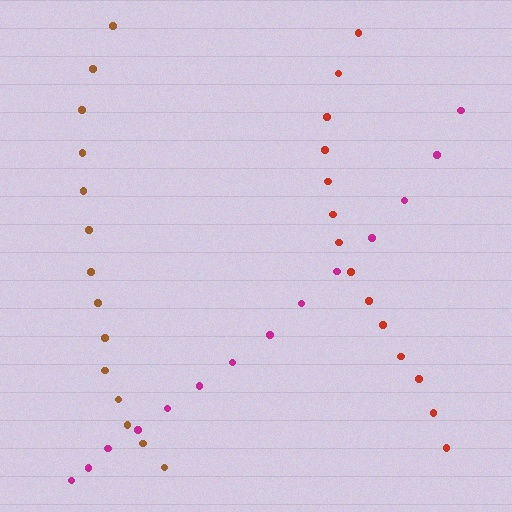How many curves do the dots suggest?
There are 3 distinct paths.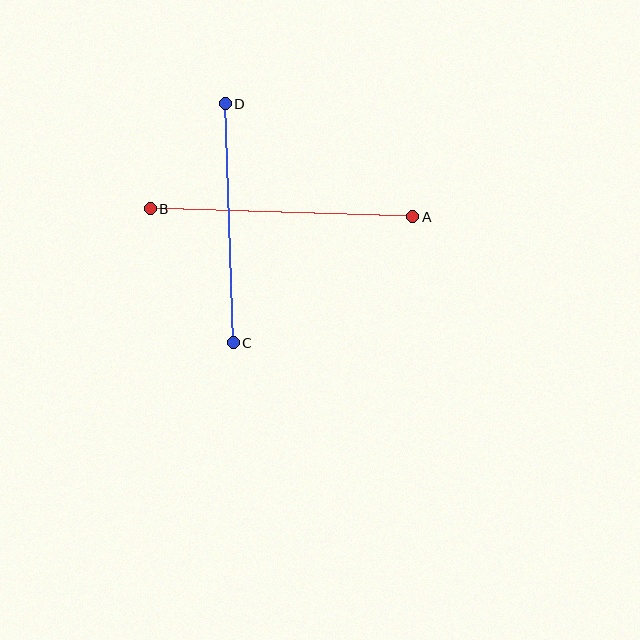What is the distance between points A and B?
The distance is approximately 263 pixels.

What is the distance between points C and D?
The distance is approximately 239 pixels.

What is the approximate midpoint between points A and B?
The midpoint is at approximately (282, 213) pixels.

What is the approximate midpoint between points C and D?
The midpoint is at approximately (229, 223) pixels.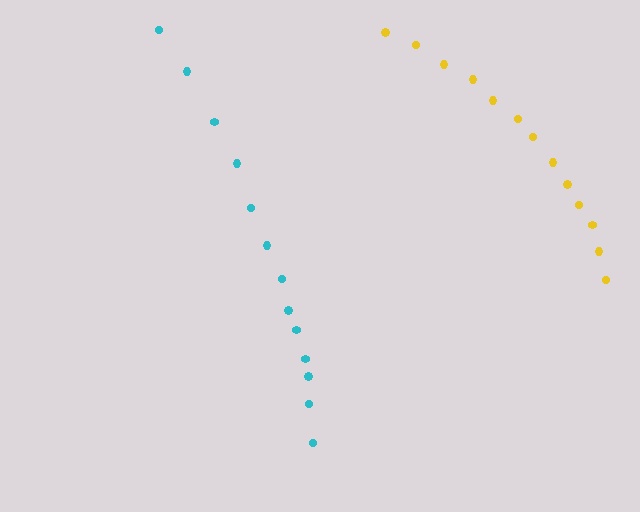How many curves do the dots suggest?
There are 2 distinct paths.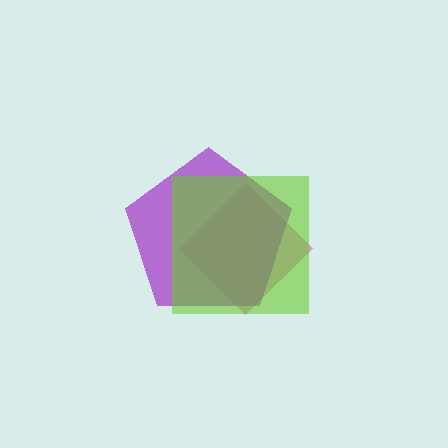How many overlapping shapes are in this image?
There are 3 overlapping shapes in the image.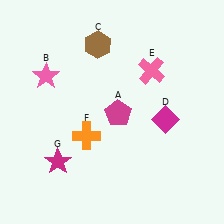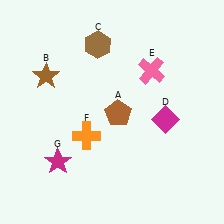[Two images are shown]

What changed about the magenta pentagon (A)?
In Image 1, A is magenta. In Image 2, it changed to brown.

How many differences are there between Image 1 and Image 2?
There are 2 differences between the two images.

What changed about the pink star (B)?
In Image 1, B is pink. In Image 2, it changed to brown.